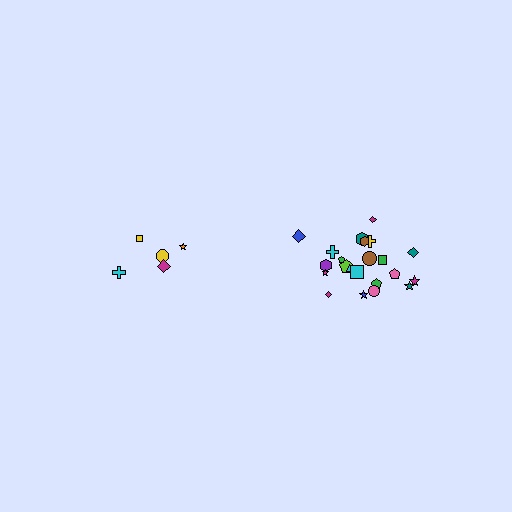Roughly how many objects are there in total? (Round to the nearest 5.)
Roughly 25 objects in total.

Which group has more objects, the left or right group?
The right group.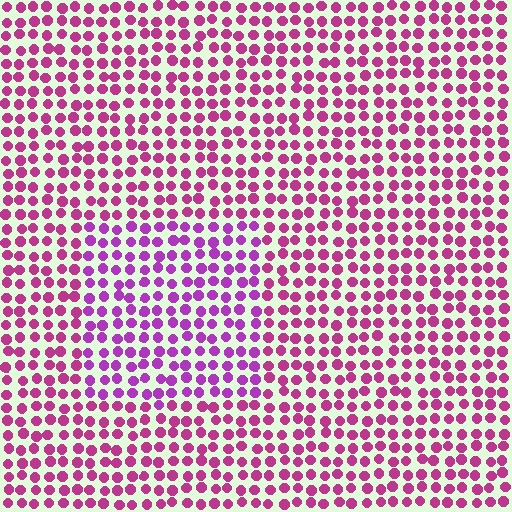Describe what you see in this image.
The image is filled with small magenta elements in a uniform arrangement. A rectangle-shaped region is visible where the elements are tinted to a slightly different hue, forming a subtle color boundary.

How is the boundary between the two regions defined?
The boundary is defined purely by a slight shift in hue (about 27 degrees). Spacing, size, and orientation are identical on both sides.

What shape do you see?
I see a rectangle.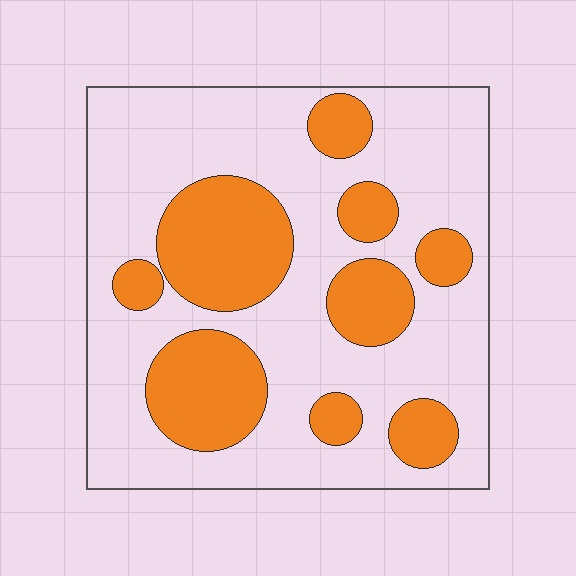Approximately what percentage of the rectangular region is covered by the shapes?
Approximately 30%.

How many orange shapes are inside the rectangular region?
9.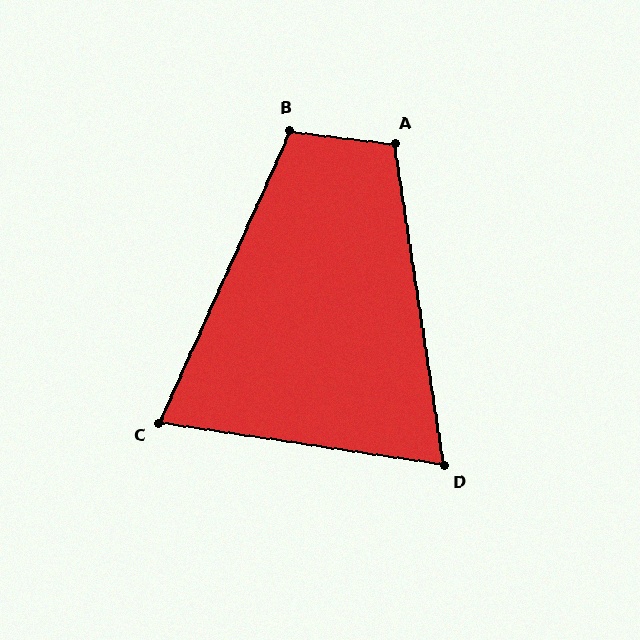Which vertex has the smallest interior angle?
D, at approximately 73 degrees.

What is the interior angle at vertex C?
Approximately 74 degrees (acute).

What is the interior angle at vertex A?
Approximately 106 degrees (obtuse).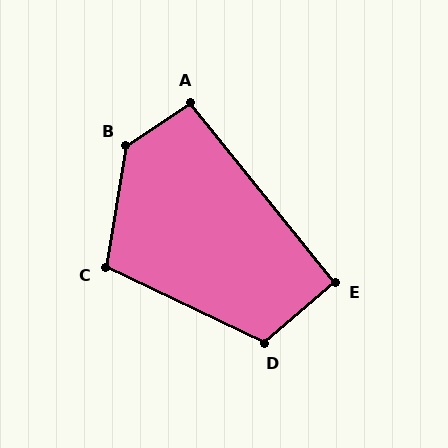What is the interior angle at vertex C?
Approximately 106 degrees (obtuse).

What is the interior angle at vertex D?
Approximately 114 degrees (obtuse).